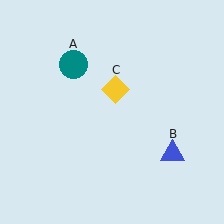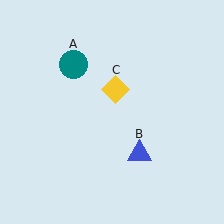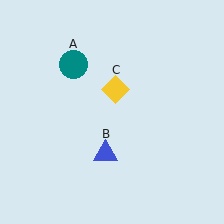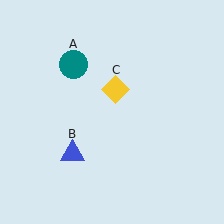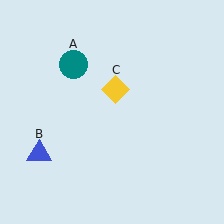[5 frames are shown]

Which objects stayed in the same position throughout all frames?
Teal circle (object A) and yellow diamond (object C) remained stationary.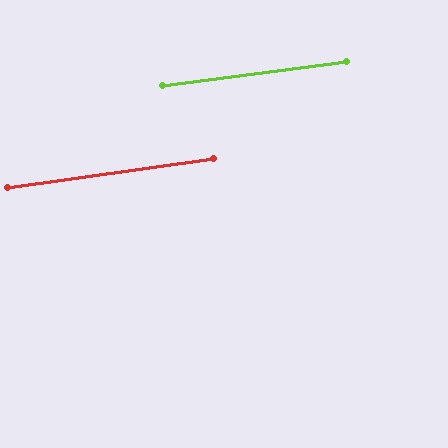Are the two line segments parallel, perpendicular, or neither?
Parallel — their directions differ by only 0.4°.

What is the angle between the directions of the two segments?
Approximately 0 degrees.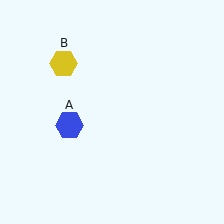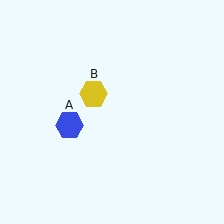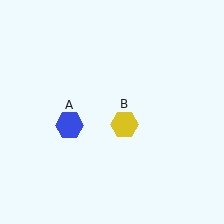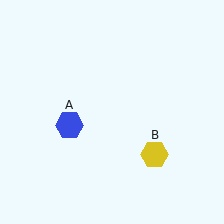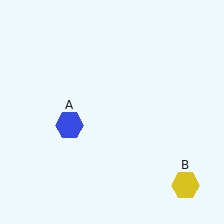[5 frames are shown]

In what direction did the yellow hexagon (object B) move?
The yellow hexagon (object B) moved down and to the right.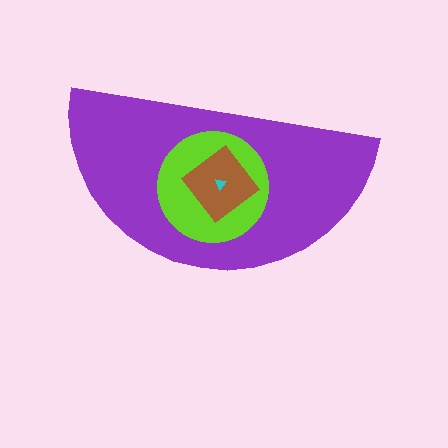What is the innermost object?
The cyan triangle.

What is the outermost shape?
The purple semicircle.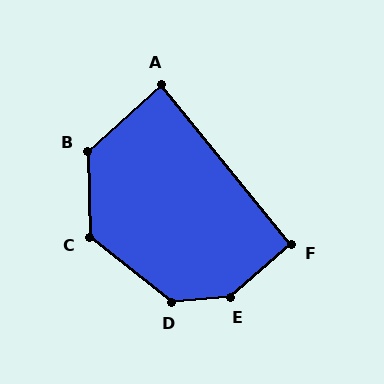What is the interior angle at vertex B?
Approximately 131 degrees (obtuse).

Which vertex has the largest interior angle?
E, at approximately 144 degrees.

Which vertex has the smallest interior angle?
A, at approximately 87 degrees.